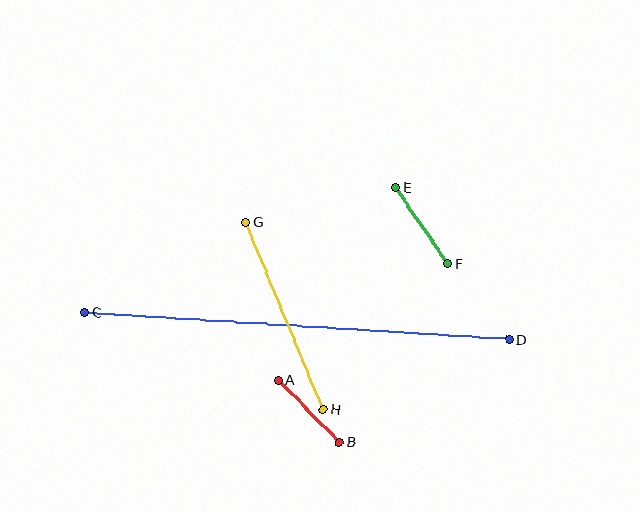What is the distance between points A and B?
The distance is approximately 87 pixels.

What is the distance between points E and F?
The distance is approximately 92 pixels.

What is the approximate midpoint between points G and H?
The midpoint is at approximately (284, 316) pixels.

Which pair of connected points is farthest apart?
Points C and D are farthest apart.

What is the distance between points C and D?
The distance is approximately 425 pixels.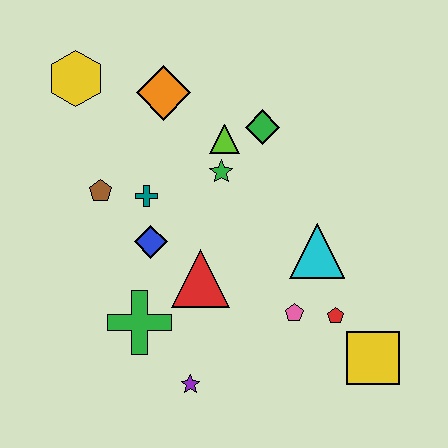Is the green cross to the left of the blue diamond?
Yes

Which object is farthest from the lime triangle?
The yellow square is farthest from the lime triangle.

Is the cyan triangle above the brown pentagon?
No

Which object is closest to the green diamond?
The lime triangle is closest to the green diamond.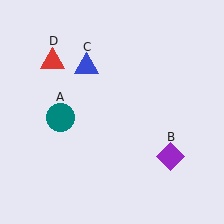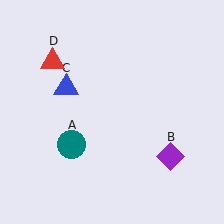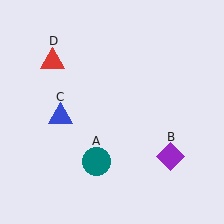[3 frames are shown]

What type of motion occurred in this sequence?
The teal circle (object A), blue triangle (object C) rotated counterclockwise around the center of the scene.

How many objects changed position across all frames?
2 objects changed position: teal circle (object A), blue triangle (object C).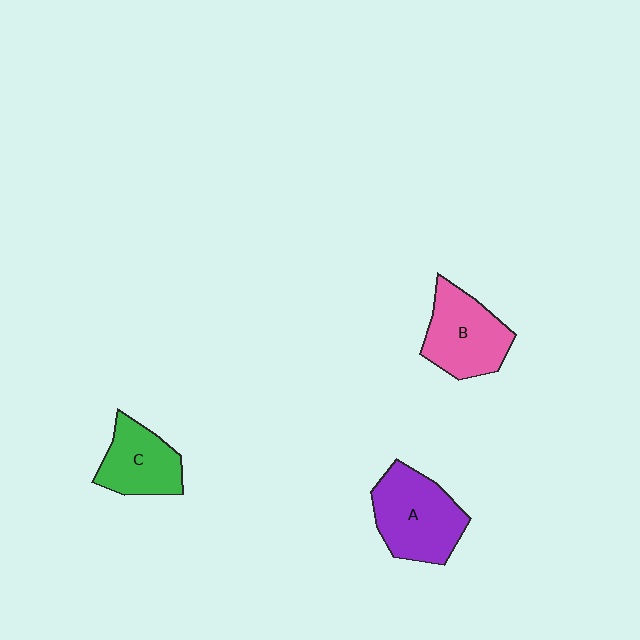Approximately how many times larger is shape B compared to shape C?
Approximately 1.2 times.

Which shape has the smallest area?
Shape C (green).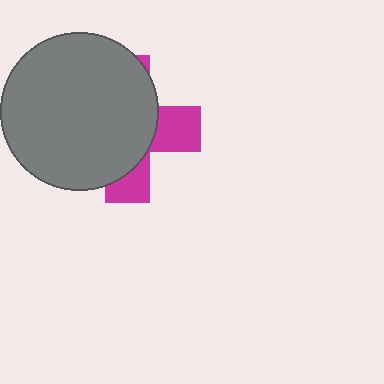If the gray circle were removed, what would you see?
You would see the complete magenta cross.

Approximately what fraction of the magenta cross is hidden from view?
Roughly 69% of the magenta cross is hidden behind the gray circle.